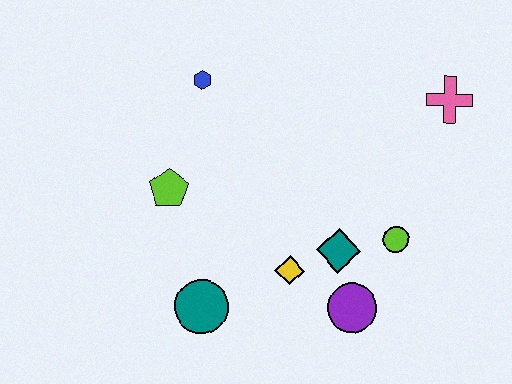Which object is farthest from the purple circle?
The blue hexagon is farthest from the purple circle.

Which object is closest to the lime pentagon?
The blue hexagon is closest to the lime pentagon.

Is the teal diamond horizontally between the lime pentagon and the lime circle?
Yes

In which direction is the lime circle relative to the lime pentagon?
The lime circle is to the right of the lime pentagon.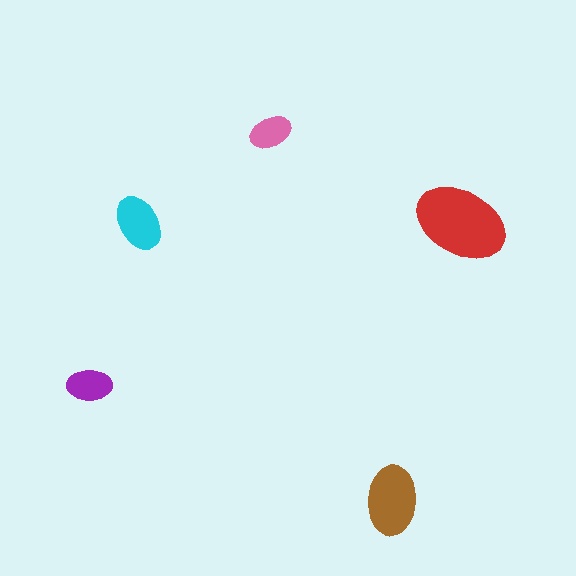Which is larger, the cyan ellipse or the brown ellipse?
The brown one.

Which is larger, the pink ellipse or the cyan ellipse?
The cyan one.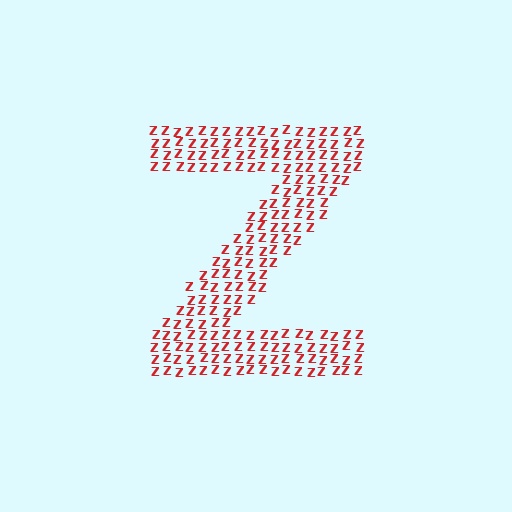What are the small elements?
The small elements are letter Z's.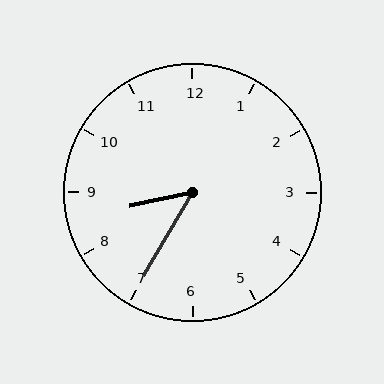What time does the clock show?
8:35.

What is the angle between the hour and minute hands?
Approximately 48 degrees.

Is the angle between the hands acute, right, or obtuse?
It is acute.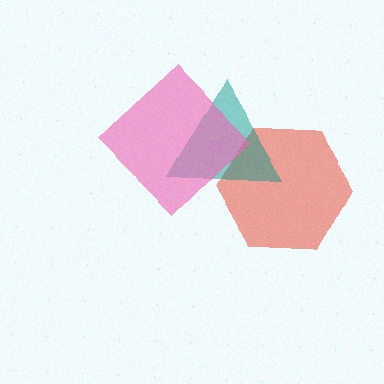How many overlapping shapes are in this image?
There are 3 overlapping shapes in the image.